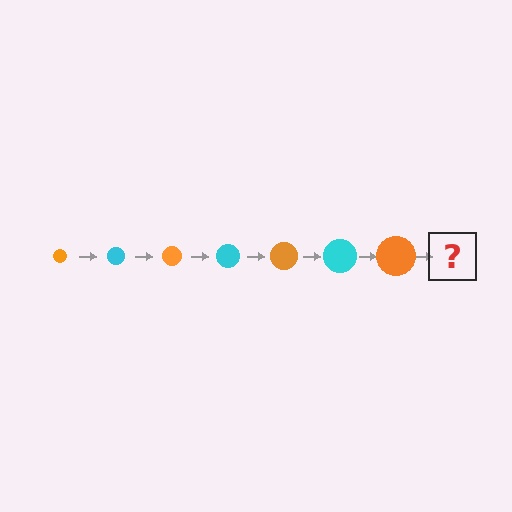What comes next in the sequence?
The next element should be a cyan circle, larger than the previous one.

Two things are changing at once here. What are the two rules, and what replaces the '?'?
The two rules are that the circle grows larger each step and the color cycles through orange and cyan. The '?' should be a cyan circle, larger than the previous one.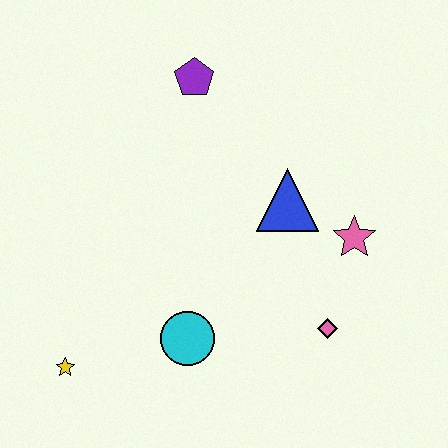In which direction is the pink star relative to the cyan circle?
The pink star is to the right of the cyan circle.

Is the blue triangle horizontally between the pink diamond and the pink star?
No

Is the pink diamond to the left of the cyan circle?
No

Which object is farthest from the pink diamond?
The purple pentagon is farthest from the pink diamond.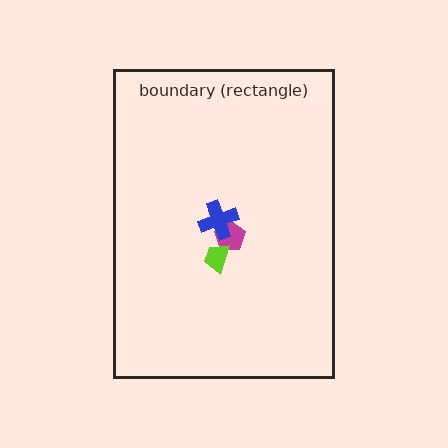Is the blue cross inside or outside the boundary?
Inside.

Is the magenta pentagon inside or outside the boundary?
Inside.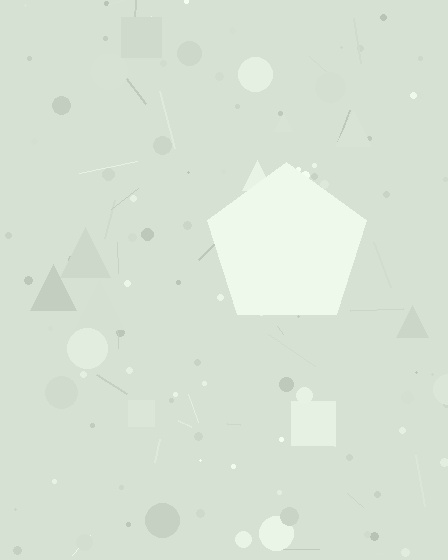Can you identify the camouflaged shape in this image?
The camouflaged shape is a pentagon.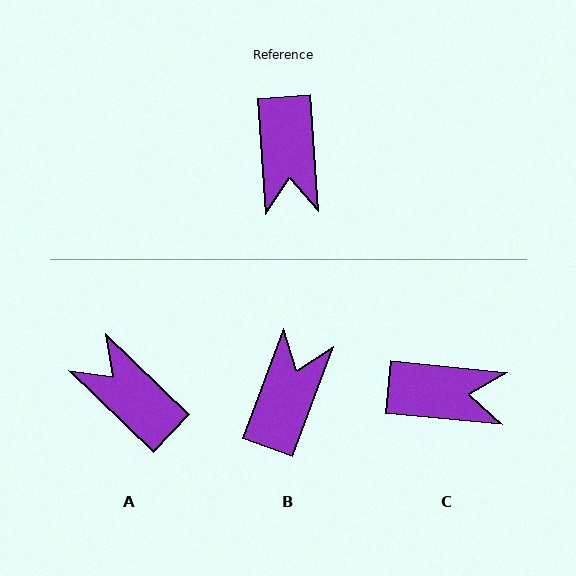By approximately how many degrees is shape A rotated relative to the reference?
Approximately 138 degrees clockwise.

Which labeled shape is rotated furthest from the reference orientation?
B, about 156 degrees away.